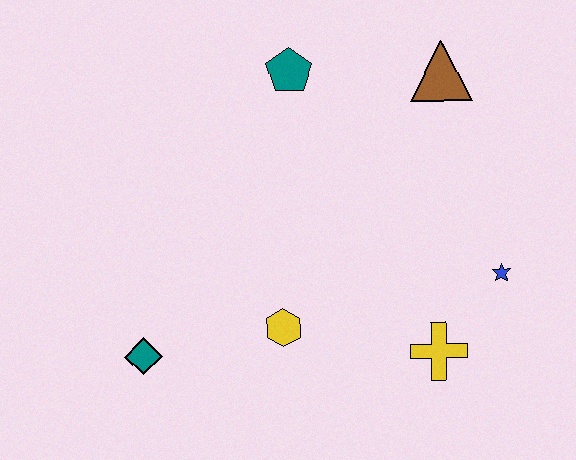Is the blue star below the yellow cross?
No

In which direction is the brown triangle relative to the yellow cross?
The brown triangle is above the yellow cross.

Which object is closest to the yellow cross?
The blue star is closest to the yellow cross.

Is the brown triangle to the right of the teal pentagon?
Yes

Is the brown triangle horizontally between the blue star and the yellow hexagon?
Yes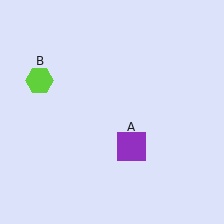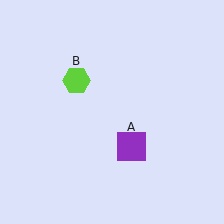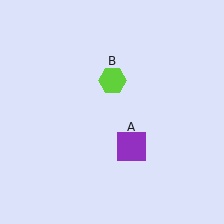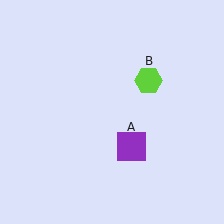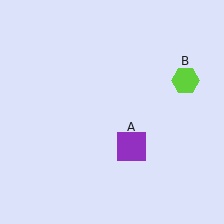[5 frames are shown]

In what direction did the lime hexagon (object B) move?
The lime hexagon (object B) moved right.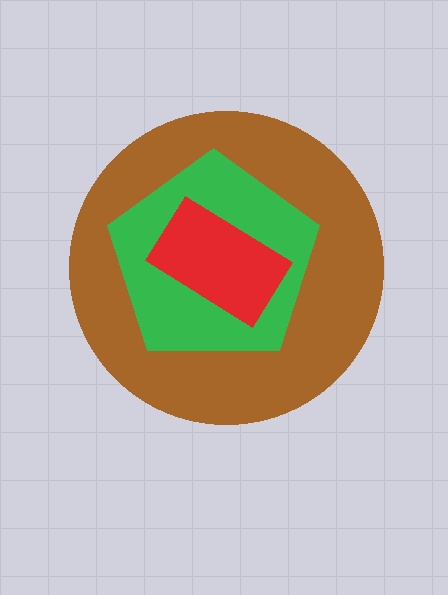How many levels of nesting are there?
3.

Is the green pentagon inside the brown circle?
Yes.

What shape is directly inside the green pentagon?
The red rectangle.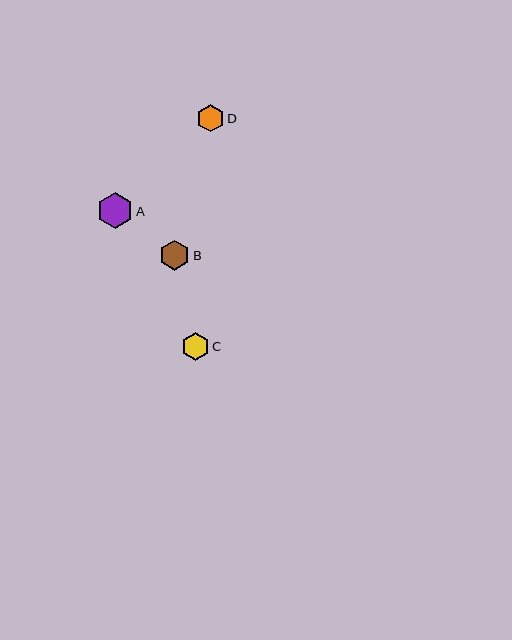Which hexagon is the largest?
Hexagon A is the largest with a size of approximately 36 pixels.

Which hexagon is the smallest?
Hexagon D is the smallest with a size of approximately 27 pixels.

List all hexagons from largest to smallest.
From largest to smallest: A, B, C, D.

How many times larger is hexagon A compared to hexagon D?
Hexagon A is approximately 1.3 times the size of hexagon D.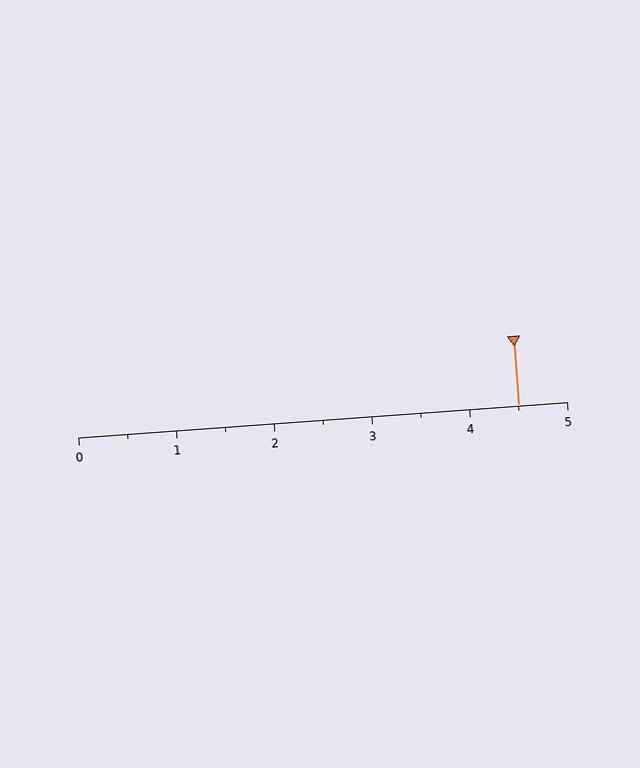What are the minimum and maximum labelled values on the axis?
The axis runs from 0 to 5.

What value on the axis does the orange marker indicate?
The marker indicates approximately 4.5.